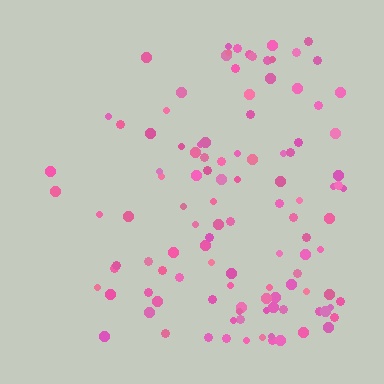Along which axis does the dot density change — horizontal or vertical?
Horizontal.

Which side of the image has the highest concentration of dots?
The right.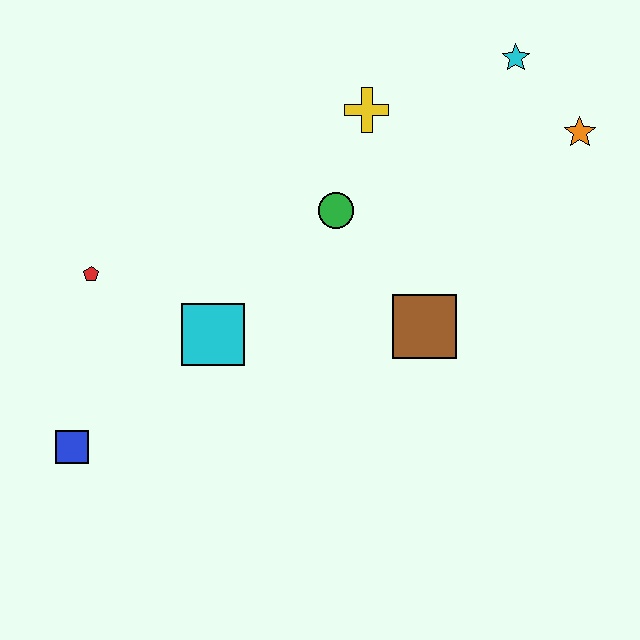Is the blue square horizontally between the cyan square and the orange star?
No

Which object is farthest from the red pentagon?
The orange star is farthest from the red pentagon.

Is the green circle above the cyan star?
No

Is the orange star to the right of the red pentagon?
Yes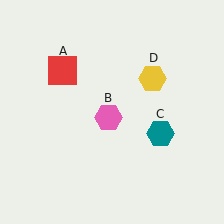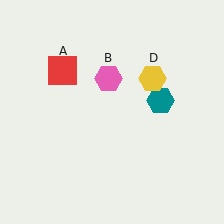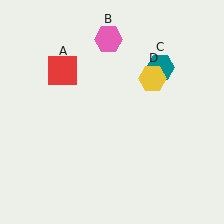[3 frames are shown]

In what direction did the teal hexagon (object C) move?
The teal hexagon (object C) moved up.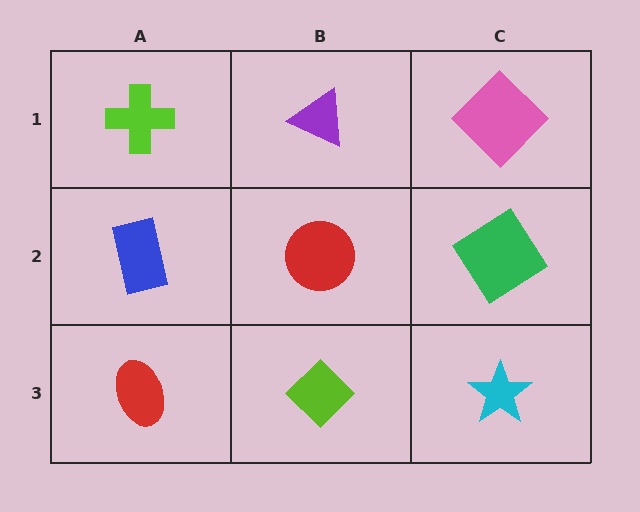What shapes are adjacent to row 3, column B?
A red circle (row 2, column B), a red ellipse (row 3, column A), a cyan star (row 3, column C).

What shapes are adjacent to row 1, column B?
A red circle (row 2, column B), a lime cross (row 1, column A), a pink diamond (row 1, column C).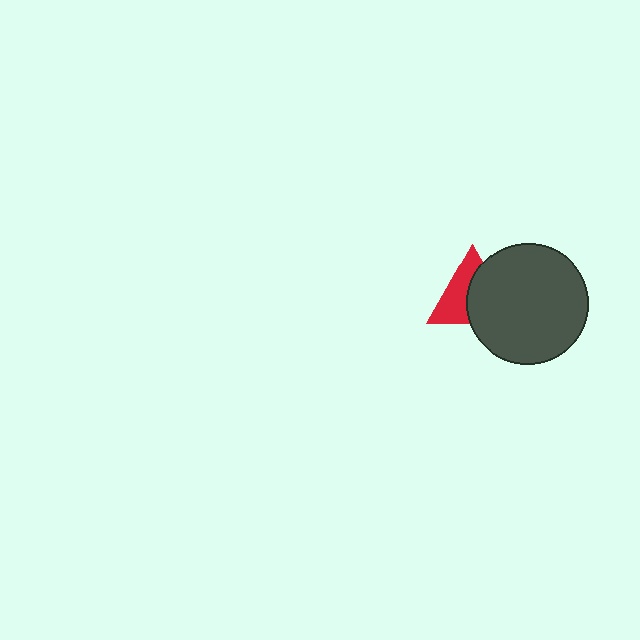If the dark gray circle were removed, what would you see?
You would see the complete red triangle.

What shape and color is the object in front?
The object in front is a dark gray circle.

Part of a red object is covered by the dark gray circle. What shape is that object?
It is a triangle.